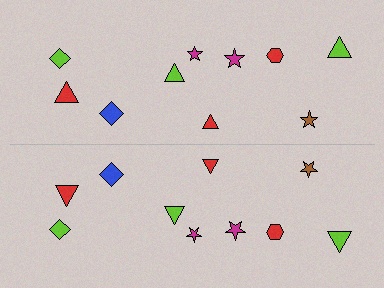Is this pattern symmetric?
Yes, this pattern has bilateral (reflection) symmetry.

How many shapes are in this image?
There are 20 shapes in this image.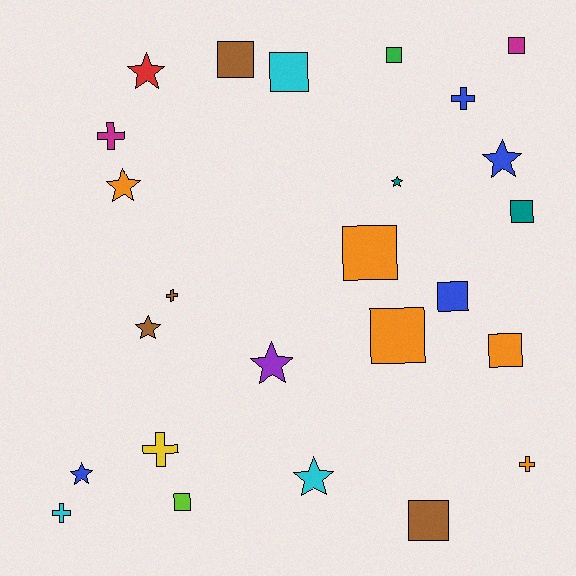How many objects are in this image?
There are 25 objects.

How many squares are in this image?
There are 11 squares.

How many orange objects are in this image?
There are 5 orange objects.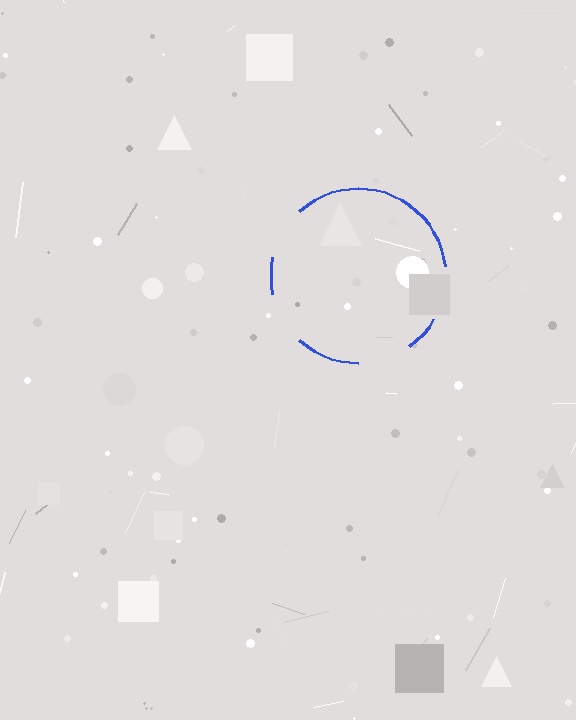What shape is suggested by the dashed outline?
The dashed outline suggests a circle.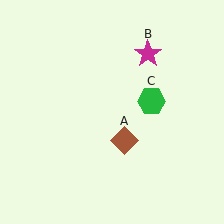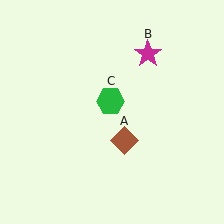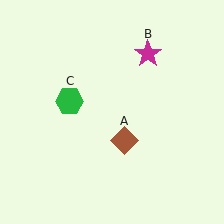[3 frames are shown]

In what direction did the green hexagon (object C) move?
The green hexagon (object C) moved left.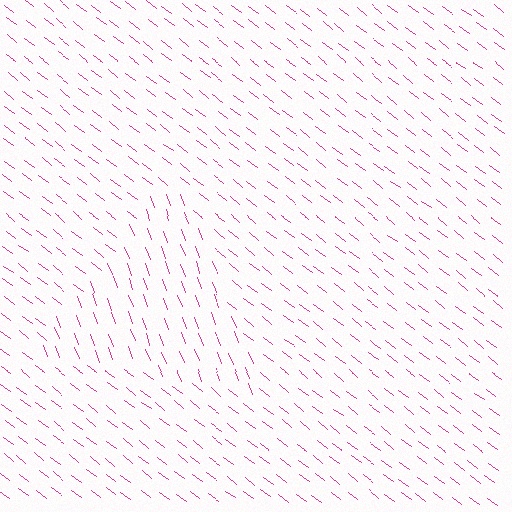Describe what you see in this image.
The image is filled with small magenta line segments. A triangle region in the image has lines oriented differently from the surrounding lines, creating a visible texture boundary.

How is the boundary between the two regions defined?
The boundary is defined purely by a change in line orientation (approximately 32 degrees difference). All lines are the same color and thickness.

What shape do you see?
I see a triangle.